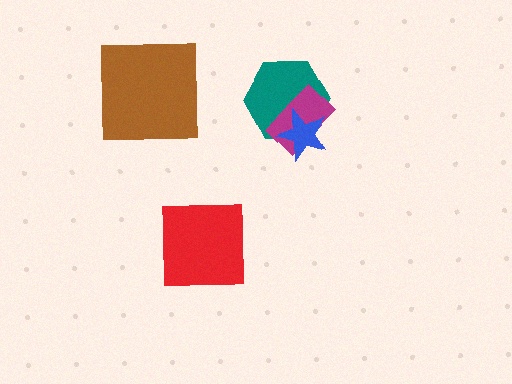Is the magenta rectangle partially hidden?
Yes, it is partially covered by another shape.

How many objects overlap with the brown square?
0 objects overlap with the brown square.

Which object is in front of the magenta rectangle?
The blue star is in front of the magenta rectangle.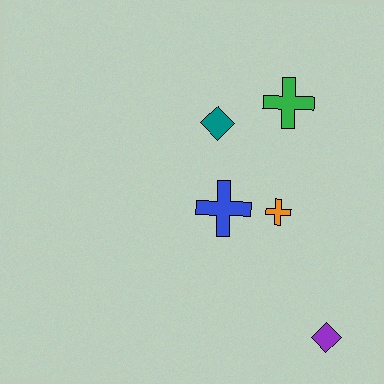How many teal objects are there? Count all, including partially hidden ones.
There is 1 teal object.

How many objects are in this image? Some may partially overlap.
There are 5 objects.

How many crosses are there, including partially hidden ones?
There are 3 crosses.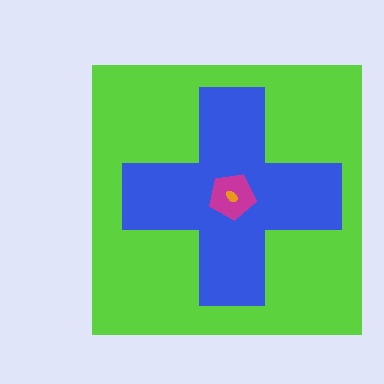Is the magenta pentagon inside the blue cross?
Yes.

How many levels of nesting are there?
4.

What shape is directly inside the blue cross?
The magenta pentagon.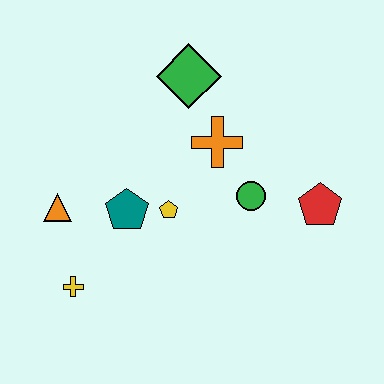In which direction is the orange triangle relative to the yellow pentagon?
The orange triangle is to the left of the yellow pentagon.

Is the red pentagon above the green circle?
No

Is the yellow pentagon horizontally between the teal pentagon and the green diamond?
Yes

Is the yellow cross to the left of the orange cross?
Yes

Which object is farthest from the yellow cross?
The red pentagon is farthest from the yellow cross.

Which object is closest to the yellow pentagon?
The teal pentagon is closest to the yellow pentagon.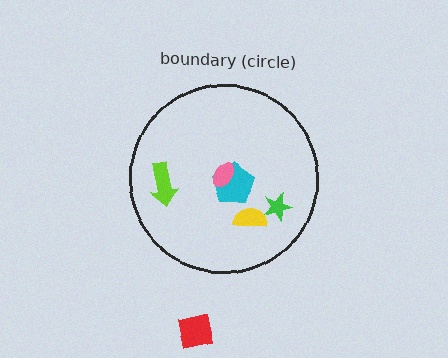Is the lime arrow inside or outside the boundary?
Inside.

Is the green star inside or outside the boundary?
Inside.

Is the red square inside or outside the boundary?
Outside.